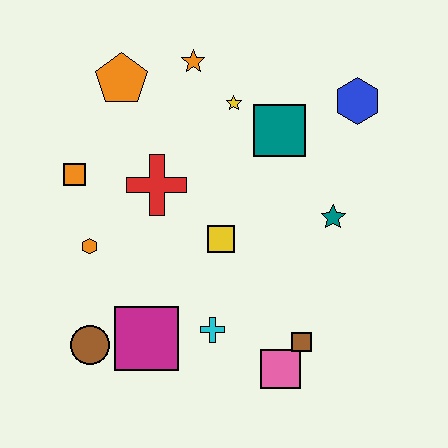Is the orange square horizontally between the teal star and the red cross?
No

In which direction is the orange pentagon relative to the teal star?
The orange pentagon is to the left of the teal star.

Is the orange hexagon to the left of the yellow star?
Yes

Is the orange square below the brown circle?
No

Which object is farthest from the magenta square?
The blue hexagon is farthest from the magenta square.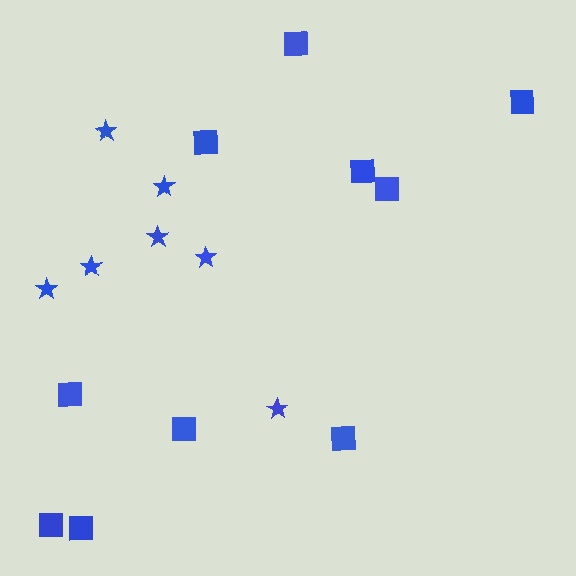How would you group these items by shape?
There are 2 groups: one group of squares (10) and one group of stars (7).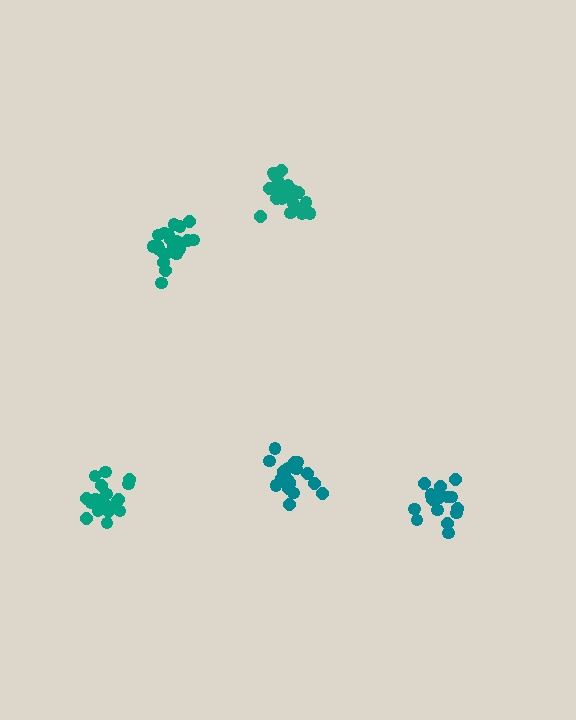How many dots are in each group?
Group 1: 19 dots, Group 2: 19 dots, Group 3: 17 dots, Group 4: 21 dots, Group 5: 21 dots (97 total).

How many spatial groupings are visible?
There are 5 spatial groupings.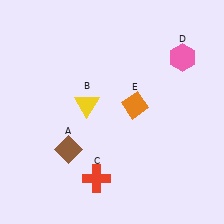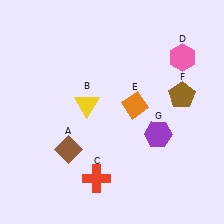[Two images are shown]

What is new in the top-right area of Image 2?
A brown pentagon (F) was added in the top-right area of Image 2.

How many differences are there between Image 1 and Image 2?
There are 2 differences between the two images.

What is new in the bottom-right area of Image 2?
A purple hexagon (G) was added in the bottom-right area of Image 2.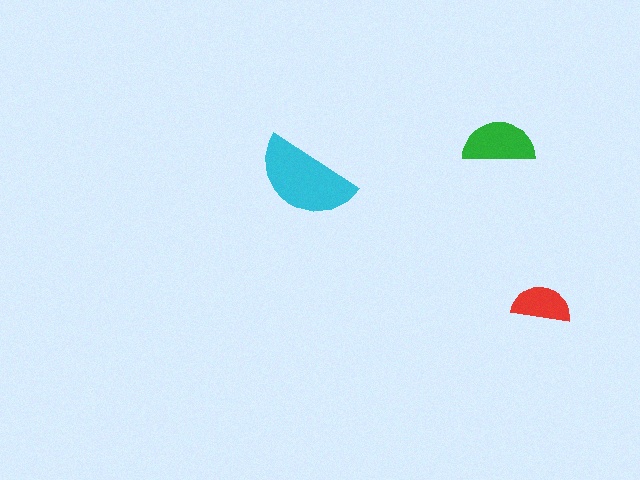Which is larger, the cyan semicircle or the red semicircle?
The cyan one.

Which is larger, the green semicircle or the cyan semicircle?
The cyan one.